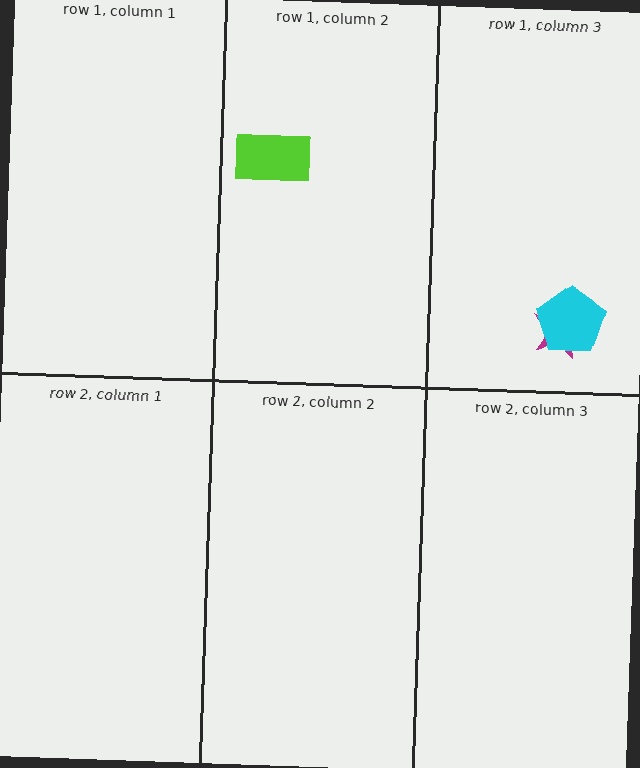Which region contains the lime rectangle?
The row 1, column 2 region.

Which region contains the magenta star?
The row 1, column 3 region.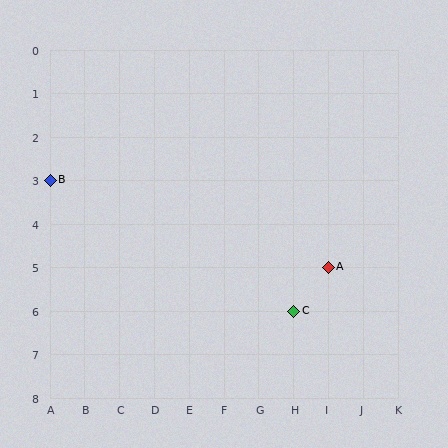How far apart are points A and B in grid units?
Points A and B are 8 columns and 2 rows apart (about 8.2 grid units diagonally).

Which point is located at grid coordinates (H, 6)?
Point C is at (H, 6).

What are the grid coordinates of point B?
Point B is at grid coordinates (A, 3).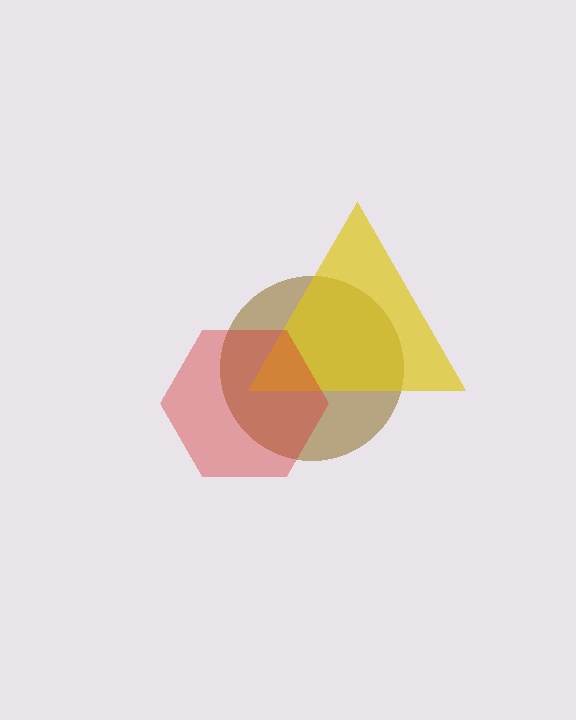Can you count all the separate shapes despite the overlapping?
Yes, there are 3 separate shapes.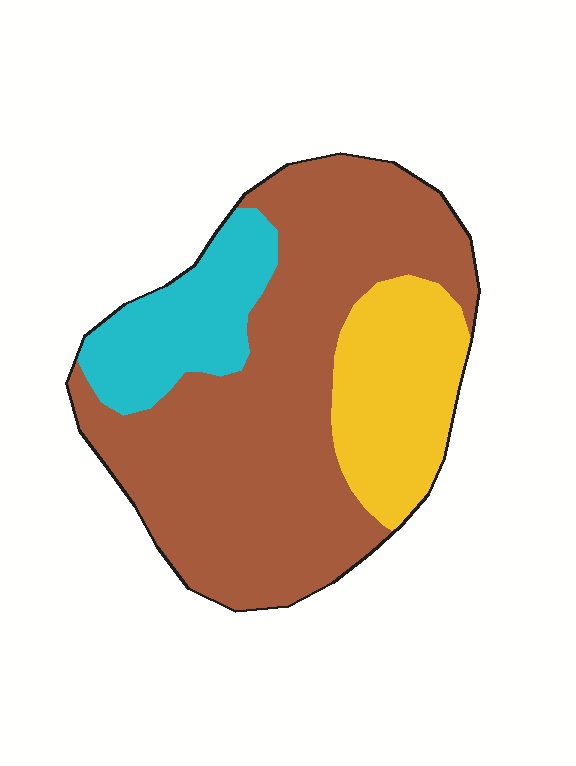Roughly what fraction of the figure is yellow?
Yellow covers 20% of the figure.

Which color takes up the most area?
Brown, at roughly 65%.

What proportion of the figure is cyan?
Cyan takes up less than a quarter of the figure.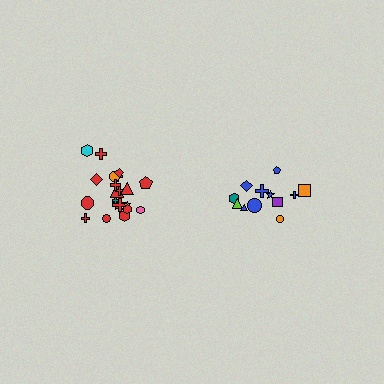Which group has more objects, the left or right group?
The left group.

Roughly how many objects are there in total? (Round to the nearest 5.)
Roughly 35 objects in total.